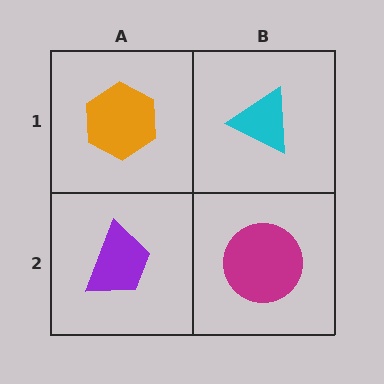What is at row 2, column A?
A purple trapezoid.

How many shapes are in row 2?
2 shapes.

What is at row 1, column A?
An orange hexagon.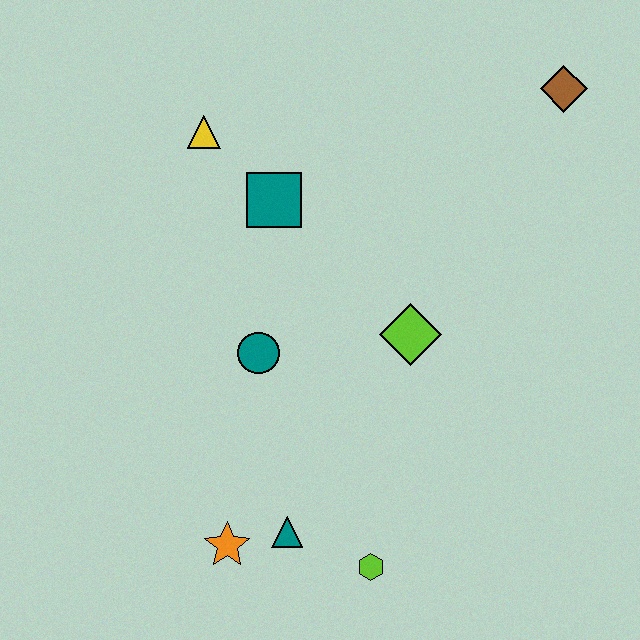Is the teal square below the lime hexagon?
No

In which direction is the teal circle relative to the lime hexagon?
The teal circle is above the lime hexagon.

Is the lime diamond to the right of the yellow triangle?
Yes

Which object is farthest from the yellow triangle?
The lime hexagon is farthest from the yellow triangle.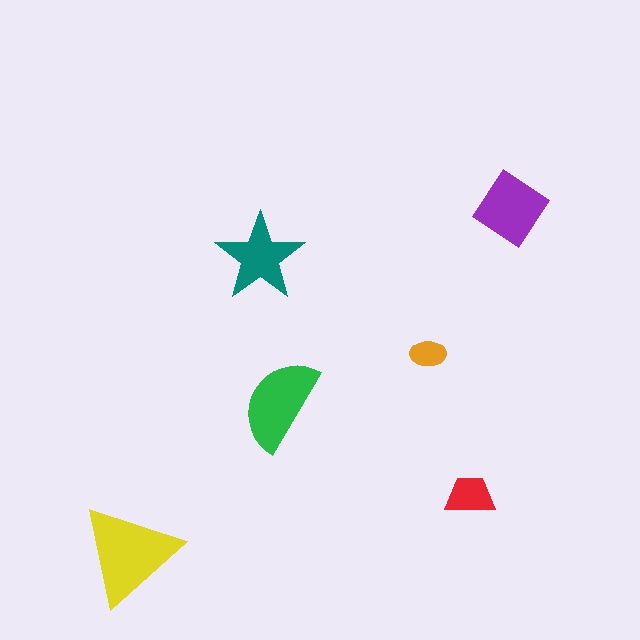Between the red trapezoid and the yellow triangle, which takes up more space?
The yellow triangle.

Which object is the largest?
The yellow triangle.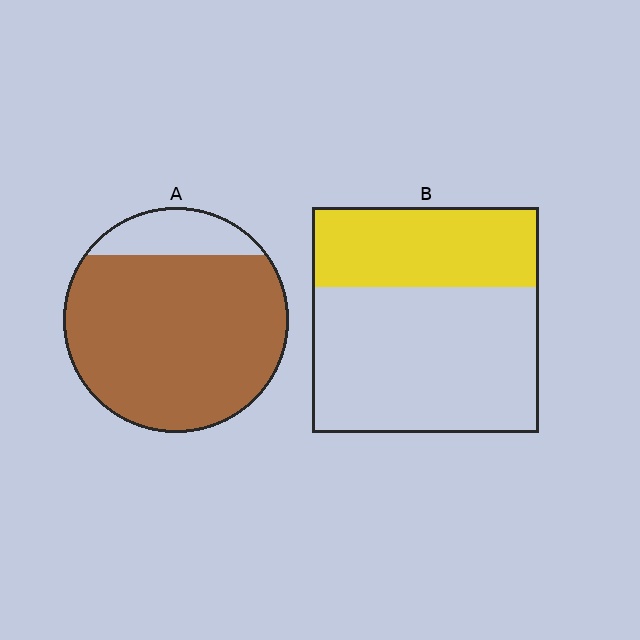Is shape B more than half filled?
No.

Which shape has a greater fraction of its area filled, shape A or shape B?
Shape A.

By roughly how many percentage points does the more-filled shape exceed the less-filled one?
By roughly 50 percentage points (A over B).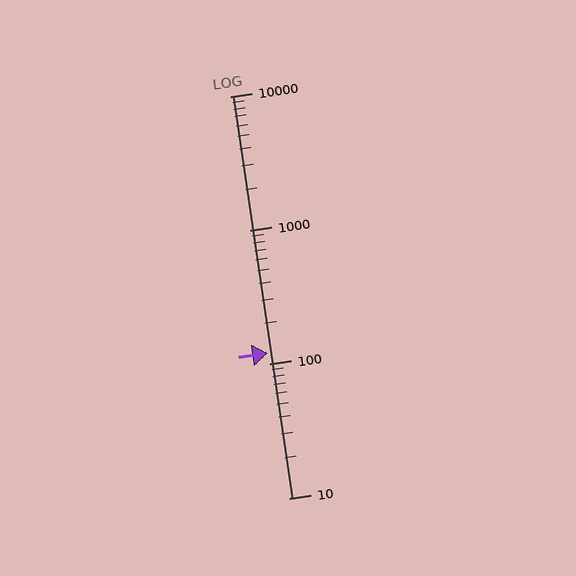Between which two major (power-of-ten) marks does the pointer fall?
The pointer is between 100 and 1000.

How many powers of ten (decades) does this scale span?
The scale spans 3 decades, from 10 to 10000.